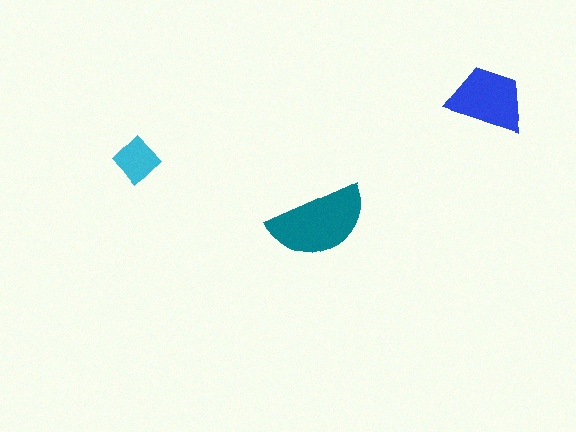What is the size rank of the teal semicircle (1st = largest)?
1st.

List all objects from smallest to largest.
The cyan diamond, the blue trapezoid, the teal semicircle.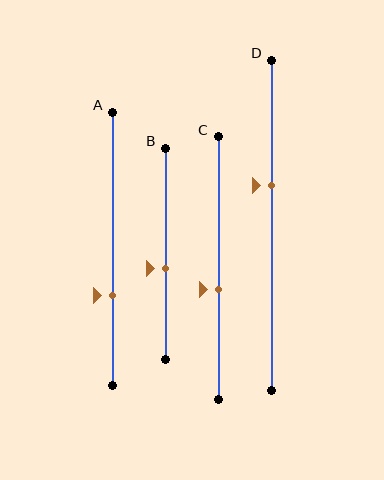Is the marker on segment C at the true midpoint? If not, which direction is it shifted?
No, the marker on segment C is shifted downward by about 8% of the segment length.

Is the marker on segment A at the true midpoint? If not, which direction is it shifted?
No, the marker on segment A is shifted downward by about 17% of the segment length.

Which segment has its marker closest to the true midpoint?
Segment B has its marker closest to the true midpoint.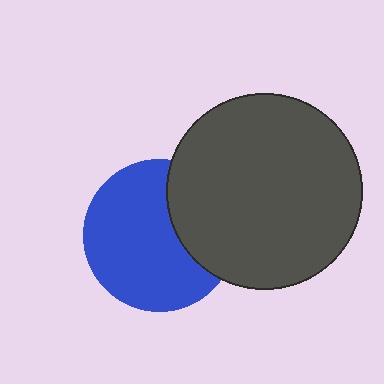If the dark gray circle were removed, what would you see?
You would see the complete blue circle.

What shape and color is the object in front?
The object in front is a dark gray circle.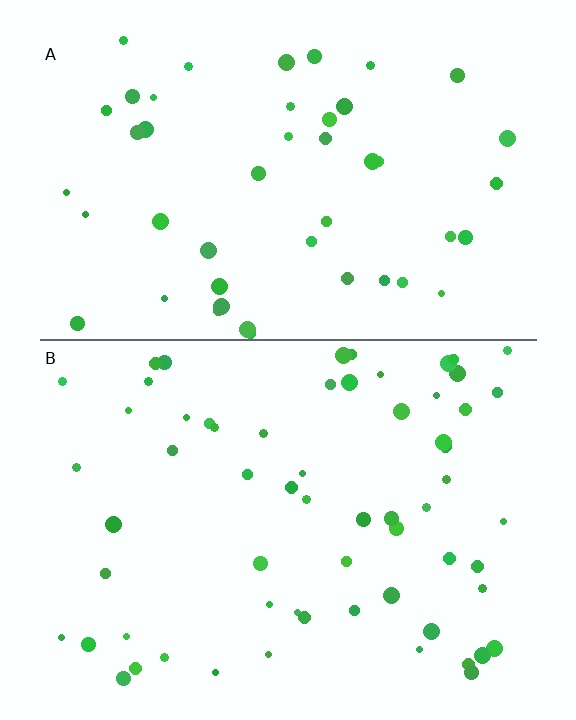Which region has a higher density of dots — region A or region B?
B (the bottom).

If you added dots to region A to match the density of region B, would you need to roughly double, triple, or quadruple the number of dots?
Approximately double.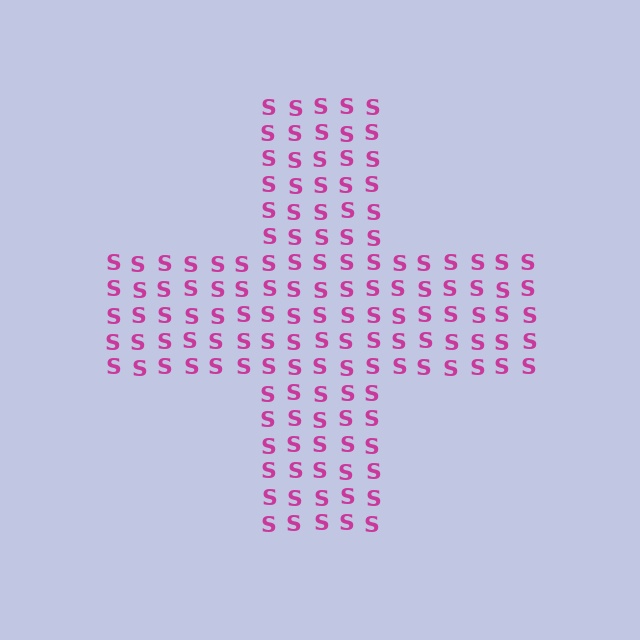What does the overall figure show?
The overall figure shows a cross.